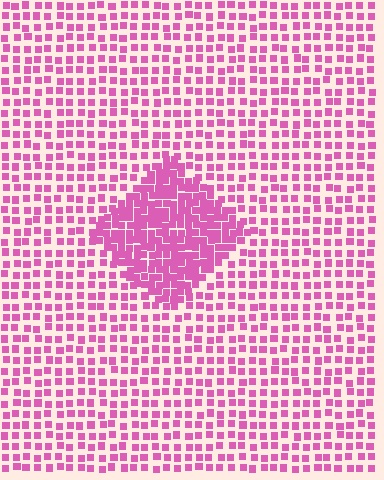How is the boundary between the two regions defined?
The boundary is defined by a change in element density (approximately 2.1x ratio). All elements are the same color, size, and shape.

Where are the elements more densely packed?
The elements are more densely packed inside the diamond boundary.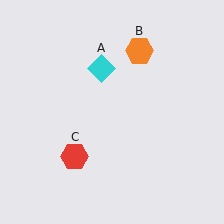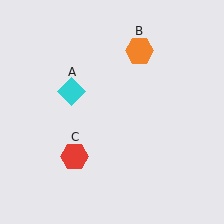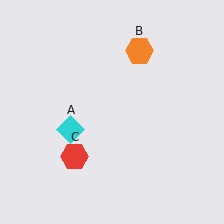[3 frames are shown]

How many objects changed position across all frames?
1 object changed position: cyan diamond (object A).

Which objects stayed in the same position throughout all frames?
Orange hexagon (object B) and red hexagon (object C) remained stationary.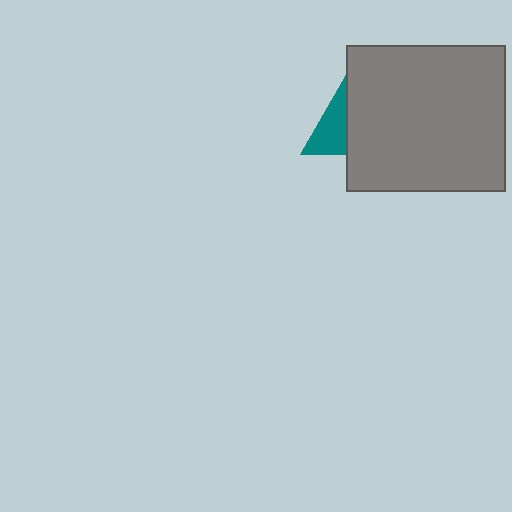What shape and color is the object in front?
The object in front is a gray rectangle.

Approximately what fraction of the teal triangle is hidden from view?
Roughly 52% of the teal triangle is hidden behind the gray rectangle.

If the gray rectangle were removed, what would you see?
You would see the complete teal triangle.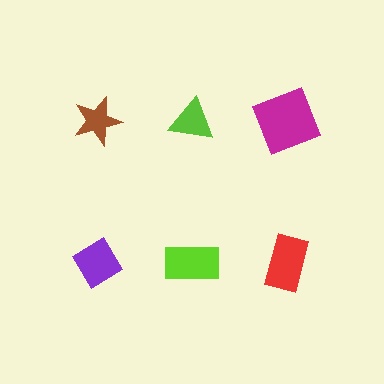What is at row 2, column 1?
A purple diamond.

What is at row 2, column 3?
A red rectangle.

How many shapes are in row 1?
3 shapes.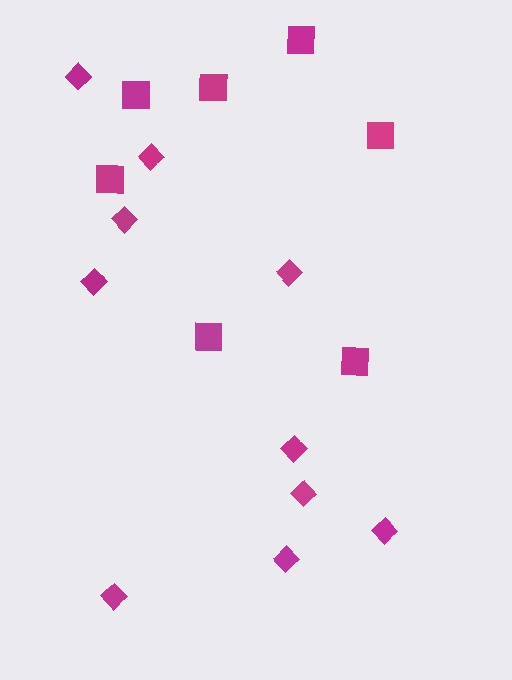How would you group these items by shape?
There are 2 groups: one group of squares (7) and one group of diamonds (10).